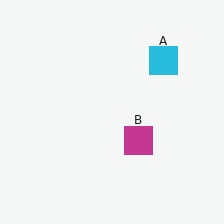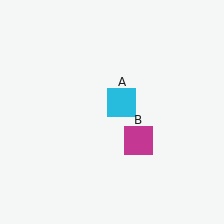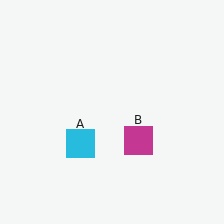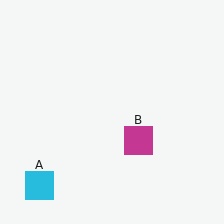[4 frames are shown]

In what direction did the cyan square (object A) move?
The cyan square (object A) moved down and to the left.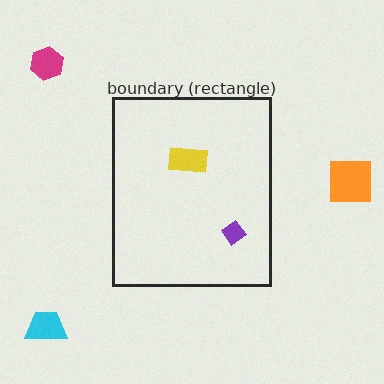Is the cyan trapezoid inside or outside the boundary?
Outside.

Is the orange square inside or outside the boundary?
Outside.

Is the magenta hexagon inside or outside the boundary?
Outside.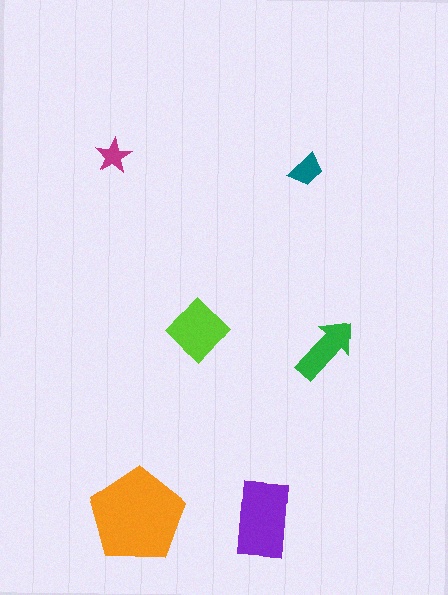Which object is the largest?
The orange pentagon.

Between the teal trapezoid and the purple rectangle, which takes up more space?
The purple rectangle.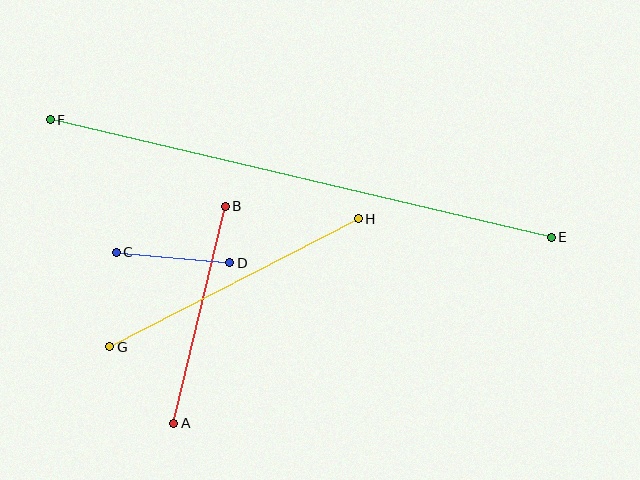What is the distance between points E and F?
The distance is approximately 515 pixels.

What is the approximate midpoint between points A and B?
The midpoint is at approximately (200, 315) pixels.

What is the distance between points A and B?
The distance is approximately 223 pixels.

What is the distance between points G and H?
The distance is approximately 280 pixels.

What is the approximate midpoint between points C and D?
The midpoint is at approximately (173, 258) pixels.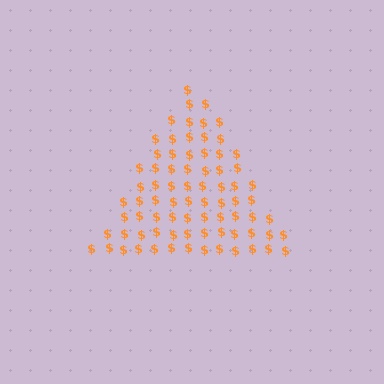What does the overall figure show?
The overall figure shows a triangle.